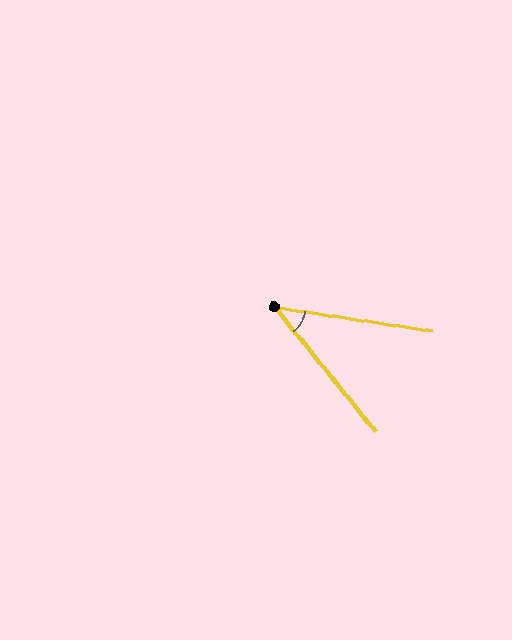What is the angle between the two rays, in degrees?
Approximately 42 degrees.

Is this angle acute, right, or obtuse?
It is acute.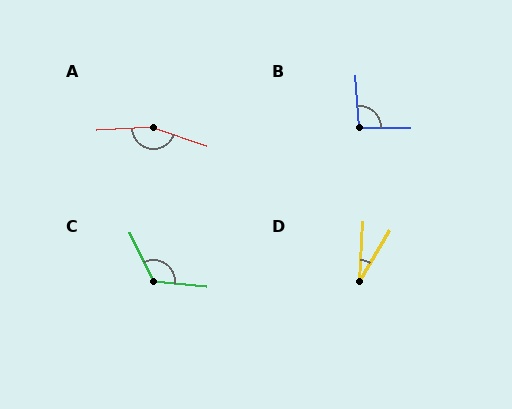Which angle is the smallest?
D, at approximately 27 degrees.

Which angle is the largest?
A, at approximately 158 degrees.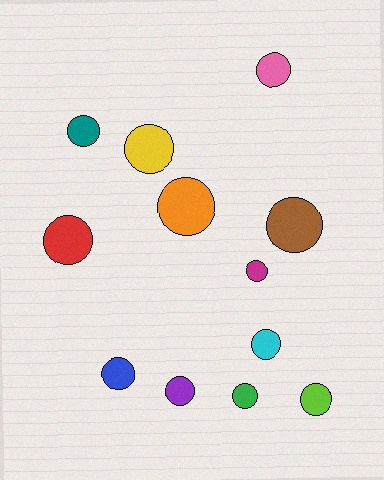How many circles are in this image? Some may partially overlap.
There are 12 circles.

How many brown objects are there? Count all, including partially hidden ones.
There is 1 brown object.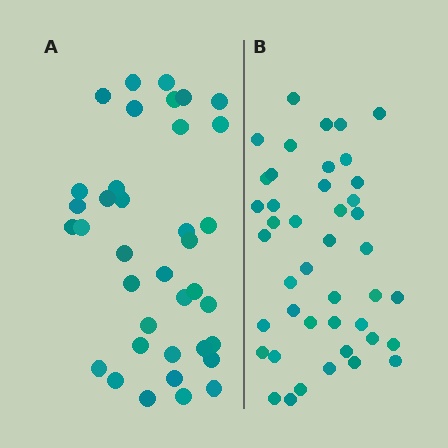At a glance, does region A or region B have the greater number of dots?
Region B (the right region) has more dots.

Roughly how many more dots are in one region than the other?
Region B has about 6 more dots than region A.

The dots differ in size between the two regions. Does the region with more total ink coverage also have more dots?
No. Region A has more total ink coverage because its dots are larger, but region B actually contains more individual dots. Total area can be misleading — the number of items is what matters here.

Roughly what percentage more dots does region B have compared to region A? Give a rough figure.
About 15% more.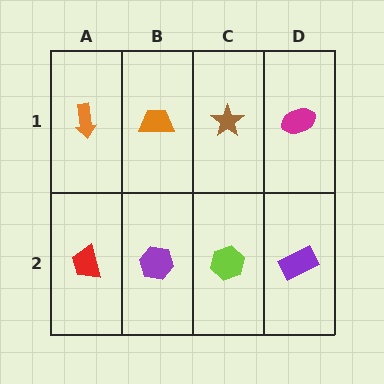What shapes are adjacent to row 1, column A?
A red trapezoid (row 2, column A), an orange trapezoid (row 1, column B).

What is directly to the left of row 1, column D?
A brown star.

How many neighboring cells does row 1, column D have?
2.